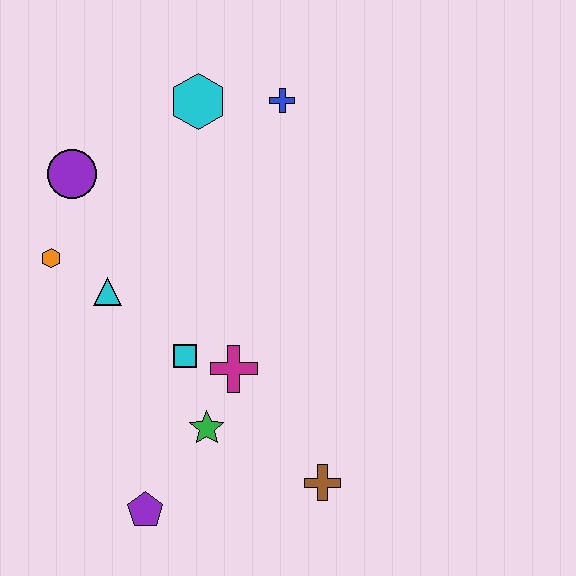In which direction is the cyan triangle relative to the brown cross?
The cyan triangle is to the left of the brown cross.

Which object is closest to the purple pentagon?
The green star is closest to the purple pentagon.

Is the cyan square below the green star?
No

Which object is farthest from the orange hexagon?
The brown cross is farthest from the orange hexagon.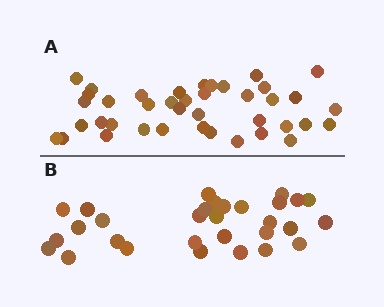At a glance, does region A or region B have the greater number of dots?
Region A (the top region) has more dots.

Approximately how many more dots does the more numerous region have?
Region A has roughly 10 or so more dots than region B.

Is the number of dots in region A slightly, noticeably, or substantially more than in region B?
Region A has noticeably more, but not dramatically so. The ratio is roughly 1.3 to 1.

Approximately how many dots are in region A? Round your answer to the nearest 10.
About 40 dots.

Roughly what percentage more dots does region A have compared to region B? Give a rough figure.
About 35% more.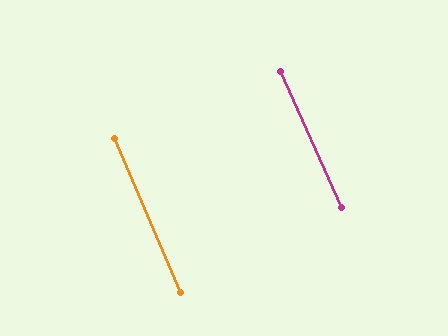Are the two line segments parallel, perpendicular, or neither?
Parallel — their directions differ by only 1.0°.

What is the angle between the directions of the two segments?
Approximately 1 degree.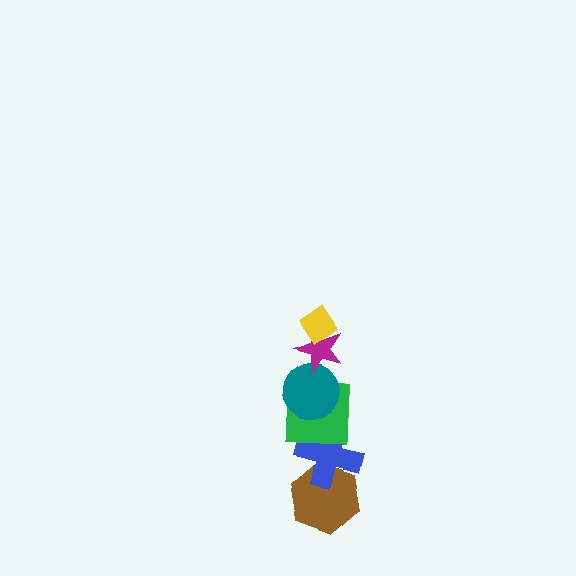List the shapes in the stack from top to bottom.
From top to bottom: the yellow diamond, the magenta star, the teal circle, the green square, the blue cross, the brown hexagon.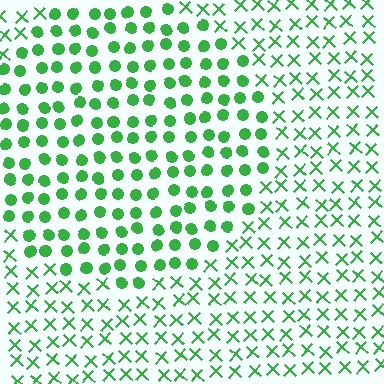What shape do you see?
I see a circle.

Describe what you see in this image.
The image is filled with small green elements arranged in a uniform grid. A circle-shaped region contains circles, while the surrounding area contains X marks. The boundary is defined purely by the change in element shape.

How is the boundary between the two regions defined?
The boundary is defined by a change in element shape: circles inside vs. X marks outside. All elements share the same color and spacing.